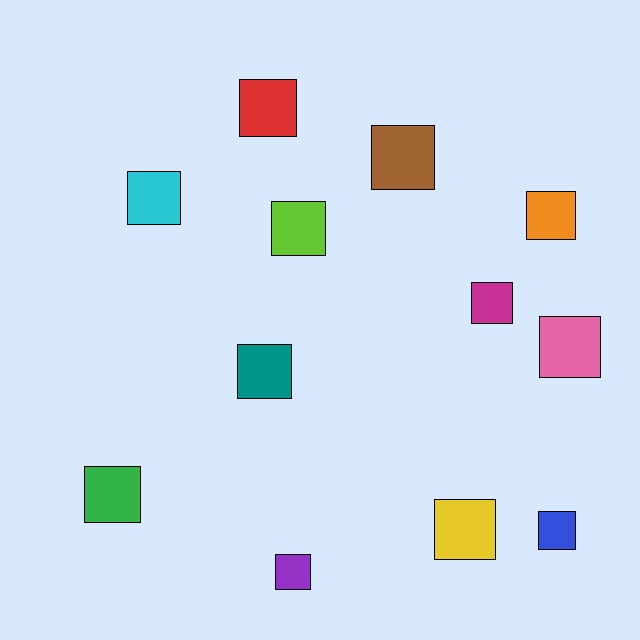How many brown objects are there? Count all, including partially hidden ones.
There is 1 brown object.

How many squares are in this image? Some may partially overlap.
There are 12 squares.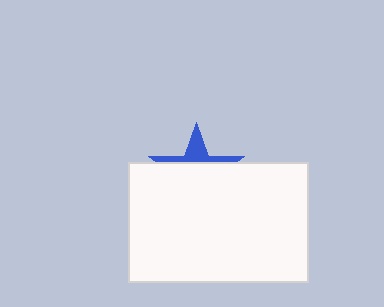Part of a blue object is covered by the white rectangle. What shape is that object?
It is a star.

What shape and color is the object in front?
The object in front is a white rectangle.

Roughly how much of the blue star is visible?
A small part of it is visible (roughly 31%).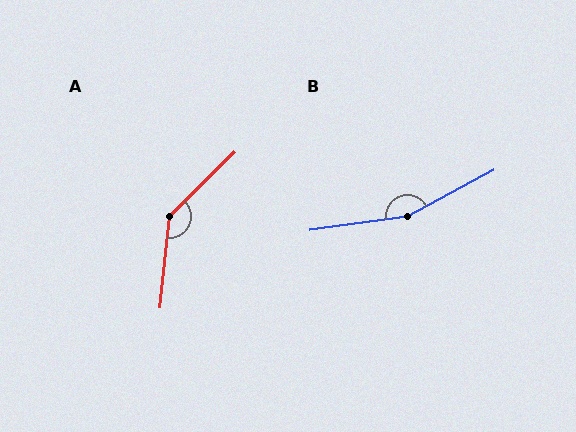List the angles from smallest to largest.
A (140°), B (159°).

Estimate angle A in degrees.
Approximately 140 degrees.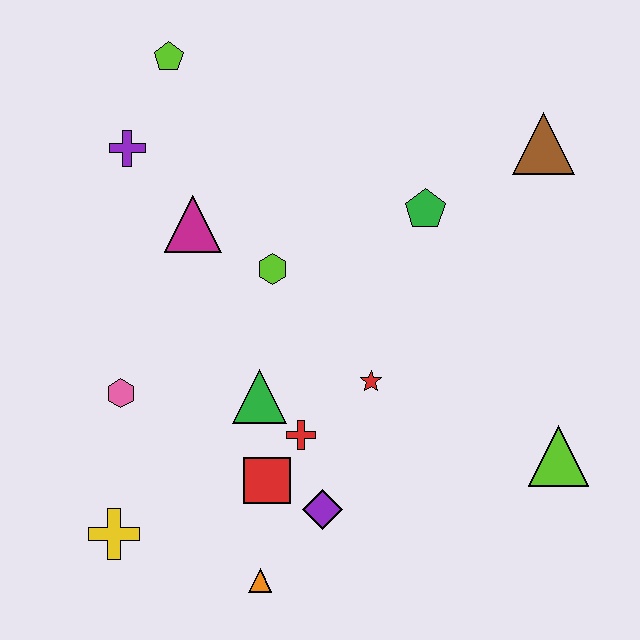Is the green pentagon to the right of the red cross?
Yes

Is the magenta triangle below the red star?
No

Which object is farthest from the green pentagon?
The yellow cross is farthest from the green pentagon.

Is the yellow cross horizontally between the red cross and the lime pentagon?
No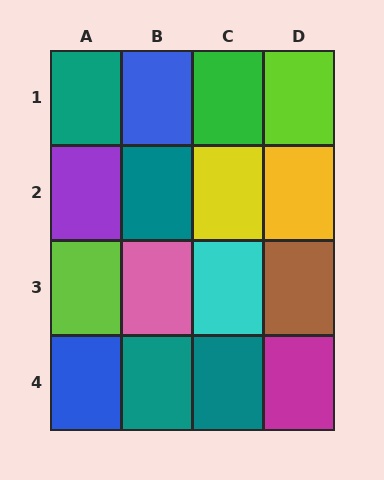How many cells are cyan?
1 cell is cyan.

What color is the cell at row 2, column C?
Yellow.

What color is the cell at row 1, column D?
Lime.